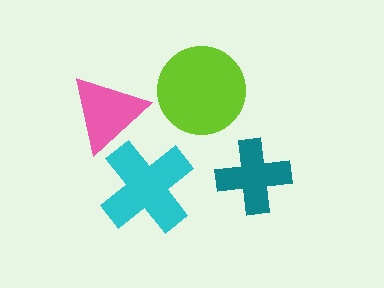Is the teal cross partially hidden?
No, no other shape covers it.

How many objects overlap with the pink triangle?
1 object overlaps with the pink triangle.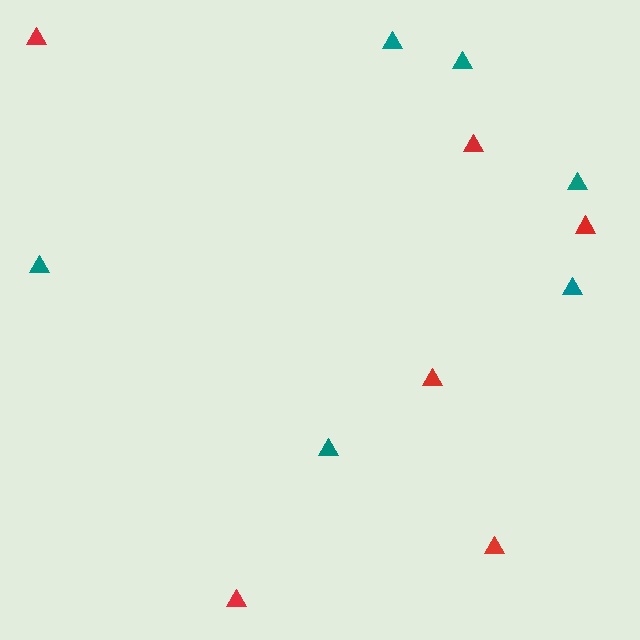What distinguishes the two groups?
There are 2 groups: one group of red triangles (6) and one group of teal triangles (6).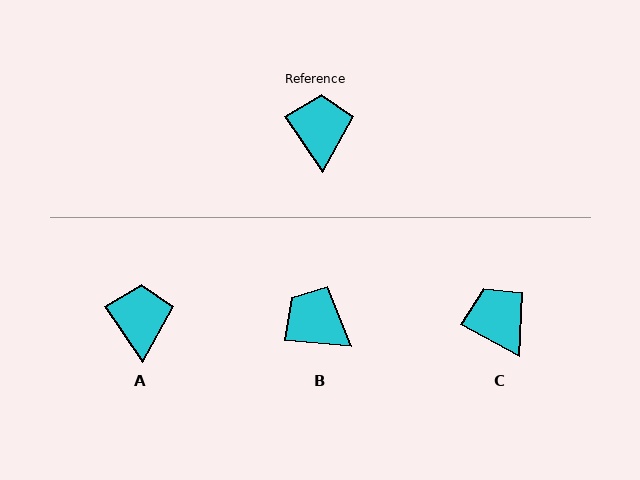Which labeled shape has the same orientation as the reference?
A.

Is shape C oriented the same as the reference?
No, it is off by about 27 degrees.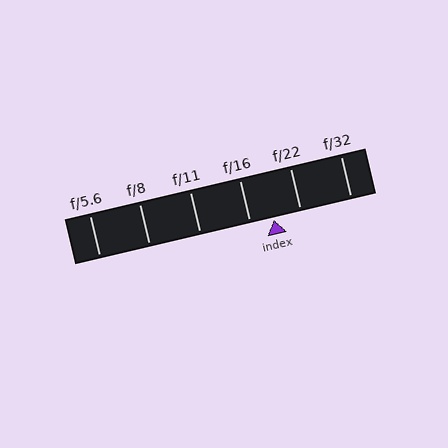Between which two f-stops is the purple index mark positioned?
The index mark is between f/16 and f/22.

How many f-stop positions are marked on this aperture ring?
There are 6 f-stop positions marked.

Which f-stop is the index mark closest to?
The index mark is closest to f/16.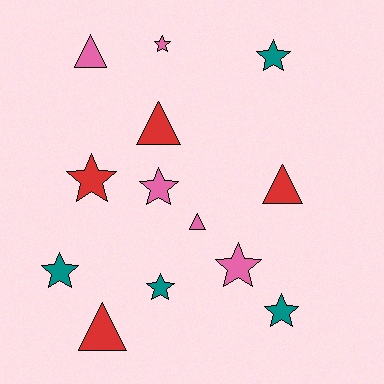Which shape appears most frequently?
Star, with 8 objects.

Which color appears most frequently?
Pink, with 5 objects.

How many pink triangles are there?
There are 2 pink triangles.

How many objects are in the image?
There are 13 objects.